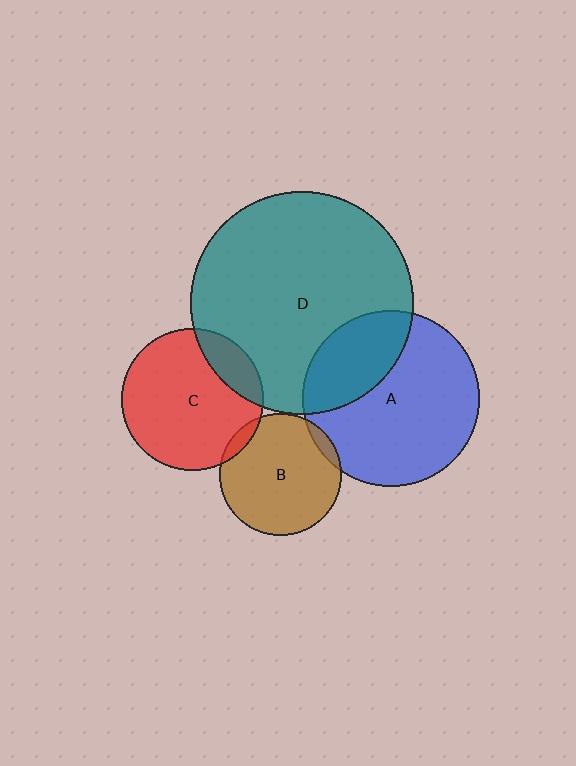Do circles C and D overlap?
Yes.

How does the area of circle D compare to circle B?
Approximately 3.4 times.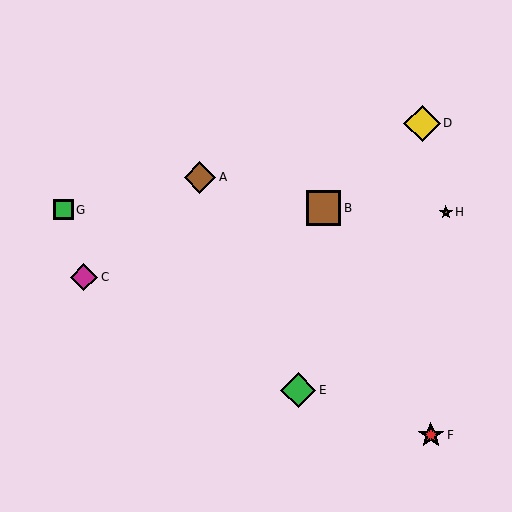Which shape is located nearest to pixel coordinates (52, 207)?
The green square (labeled G) at (63, 210) is nearest to that location.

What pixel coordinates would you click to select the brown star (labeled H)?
Click at (446, 212) to select the brown star H.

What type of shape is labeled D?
Shape D is a yellow diamond.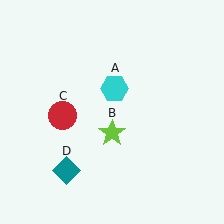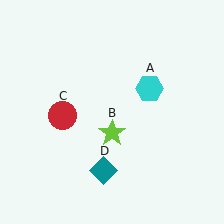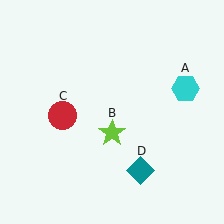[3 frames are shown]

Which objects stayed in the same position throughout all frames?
Lime star (object B) and red circle (object C) remained stationary.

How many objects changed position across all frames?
2 objects changed position: cyan hexagon (object A), teal diamond (object D).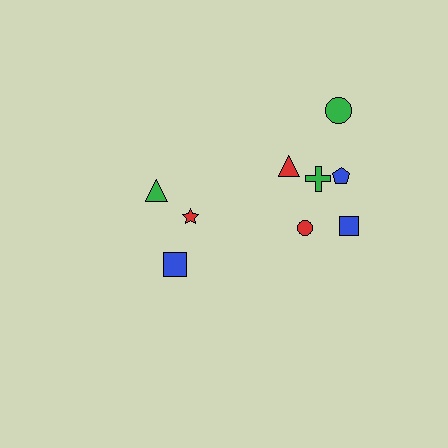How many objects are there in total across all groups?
There are 9 objects.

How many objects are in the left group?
There are 3 objects.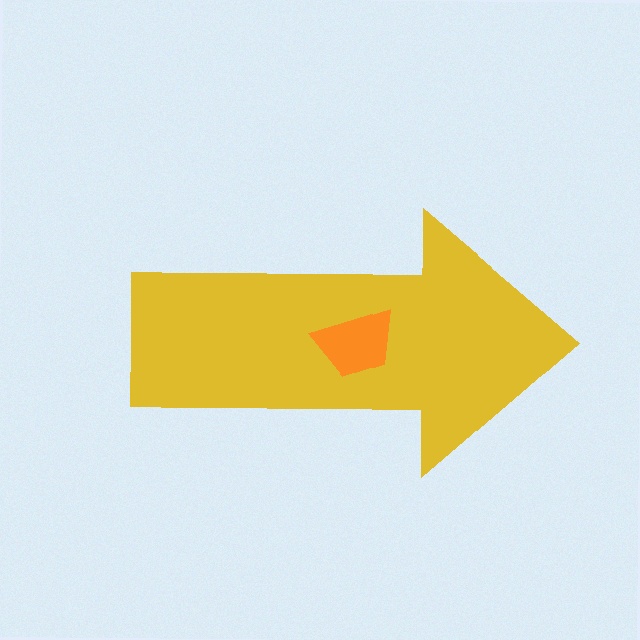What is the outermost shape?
The yellow arrow.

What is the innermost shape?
The orange trapezoid.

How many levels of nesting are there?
2.